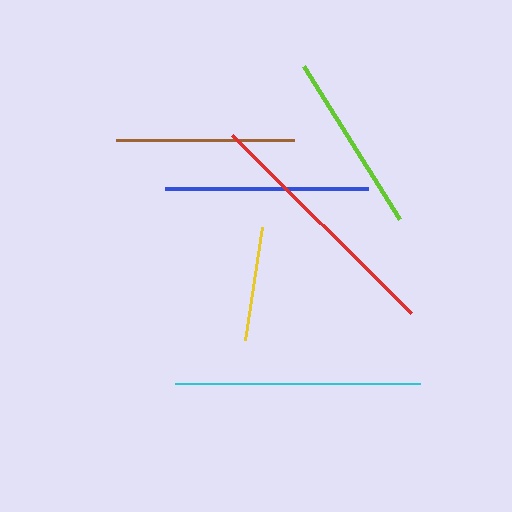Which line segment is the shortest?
The yellow line is the shortest at approximately 114 pixels.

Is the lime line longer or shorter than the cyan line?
The cyan line is longer than the lime line.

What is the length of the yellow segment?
The yellow segment is approximately 114 pixels long.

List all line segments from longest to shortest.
From longest to shortest: red, cyan, blue, lime, brown, yellow.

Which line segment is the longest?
The red line is the longest at approximately 252 pixels.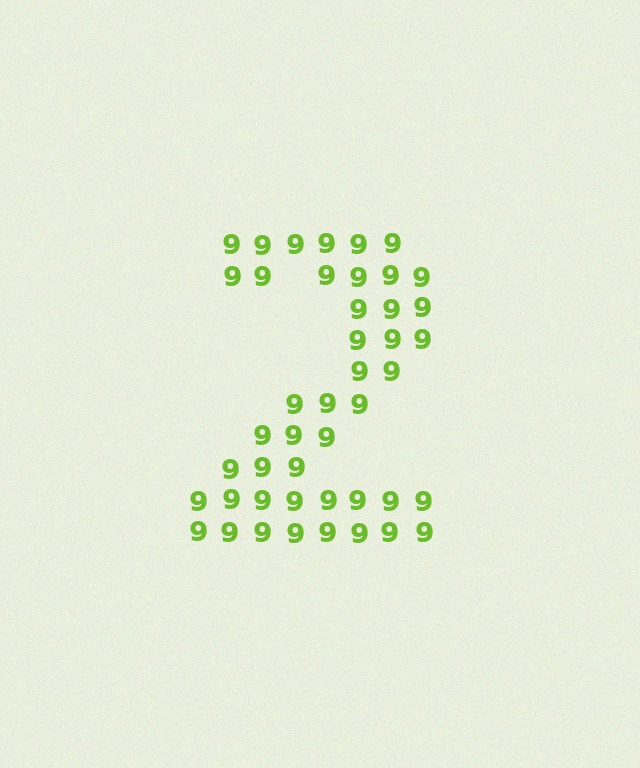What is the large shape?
The large shape is the digit 2.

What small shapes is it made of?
It is made of small digit 9's.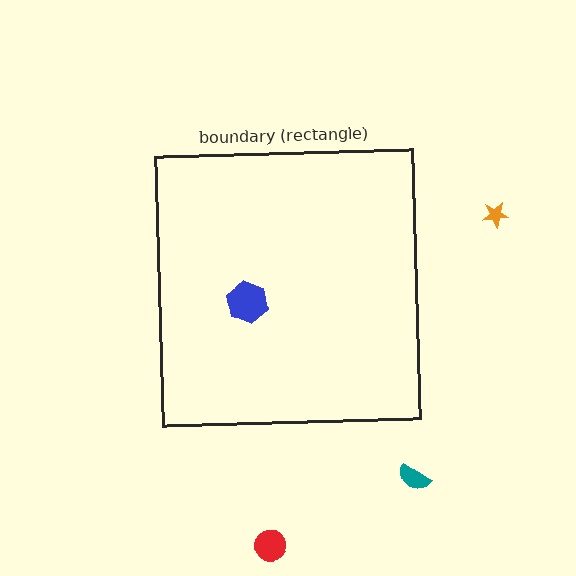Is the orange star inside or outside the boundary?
Outside.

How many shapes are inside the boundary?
1 inside, 3 outside.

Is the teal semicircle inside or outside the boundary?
Outside.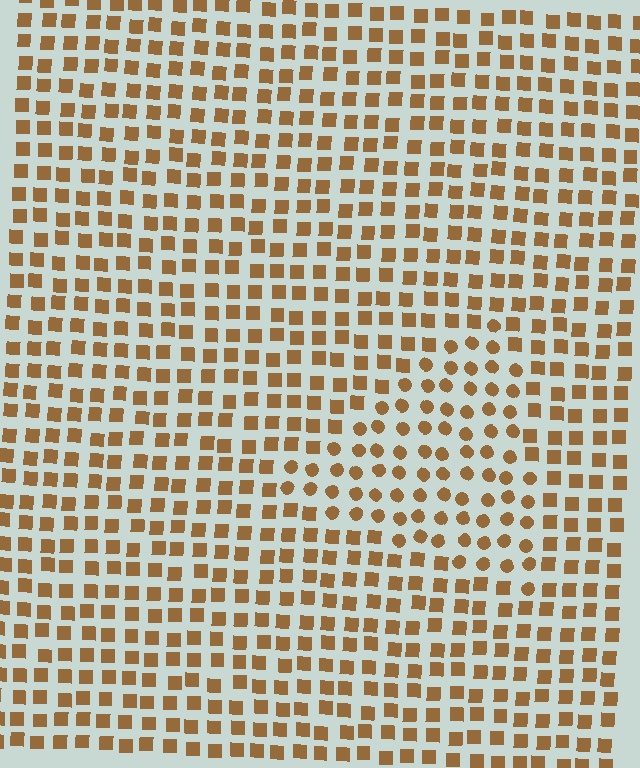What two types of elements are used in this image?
The image uses circles inside the triangle region and squares outside it.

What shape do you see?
I see a triangle.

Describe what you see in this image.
The image is filled with small brown elements arranged in a uniform grid. A triangle-shaped region contains circles, while the surrounding area contains squares. The boundary is defined purely by the change in element shape.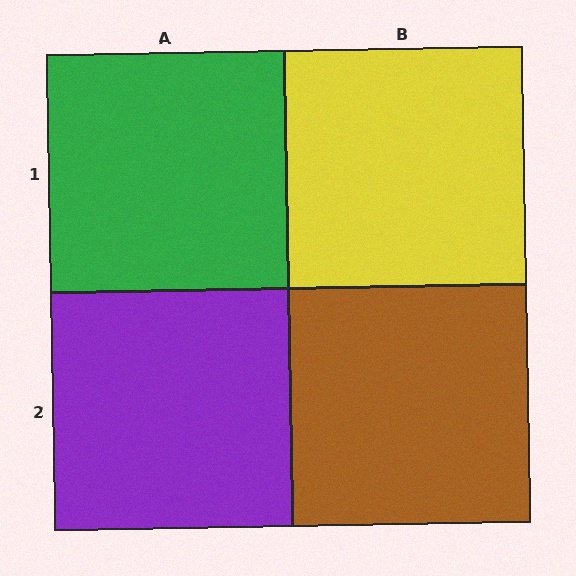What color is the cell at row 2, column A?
Purple.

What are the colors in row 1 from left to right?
Green, yellow.